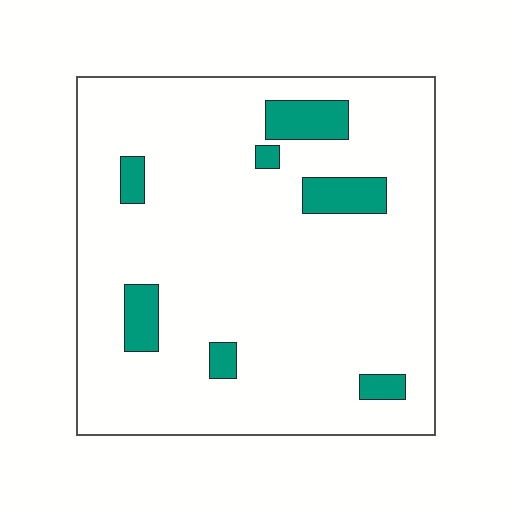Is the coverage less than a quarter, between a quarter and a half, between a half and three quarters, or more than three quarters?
Less than a quarter.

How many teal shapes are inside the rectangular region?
7.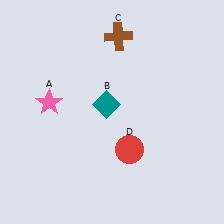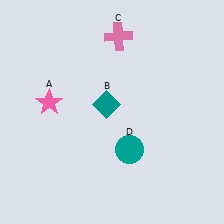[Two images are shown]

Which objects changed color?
C changed from brown to pink. D changed from red to teal.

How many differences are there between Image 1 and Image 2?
There are 2 differences between the two images.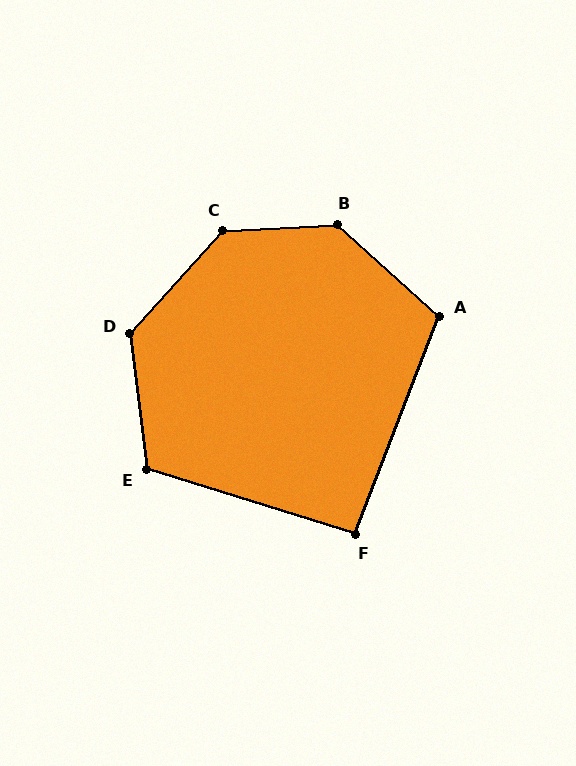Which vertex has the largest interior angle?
B, at approximately 135 degrees.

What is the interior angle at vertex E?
Approximately 114 degrees (obtuse).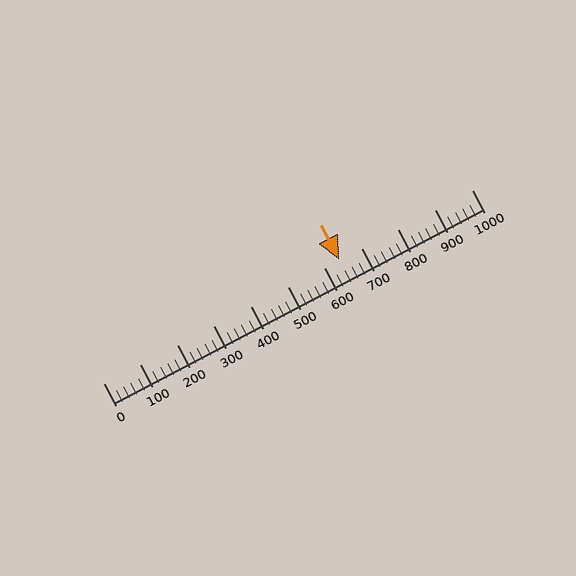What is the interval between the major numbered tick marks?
The major tick marks are spaced 100 units apart.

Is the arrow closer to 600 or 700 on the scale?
The arrow is closer to 600.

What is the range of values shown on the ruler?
The ruler shows values from 0 to 1000.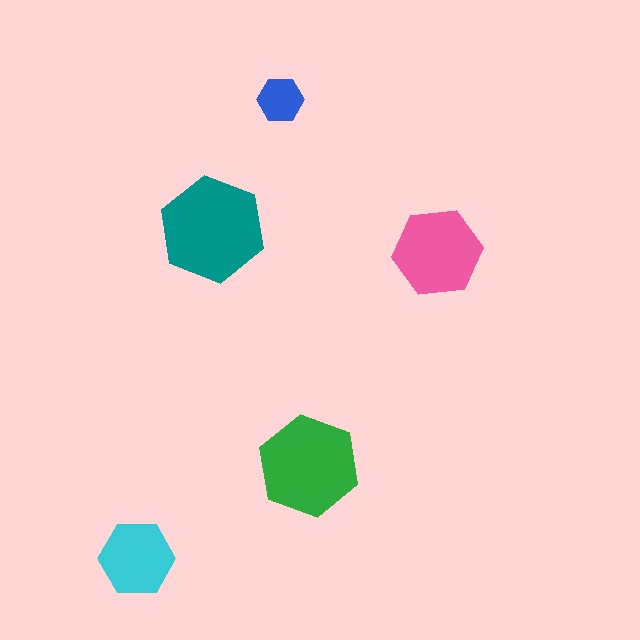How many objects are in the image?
There are 5 objects in the image.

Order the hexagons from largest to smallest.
the teal one, the green one, the pink one, the cyan one, the blue one.